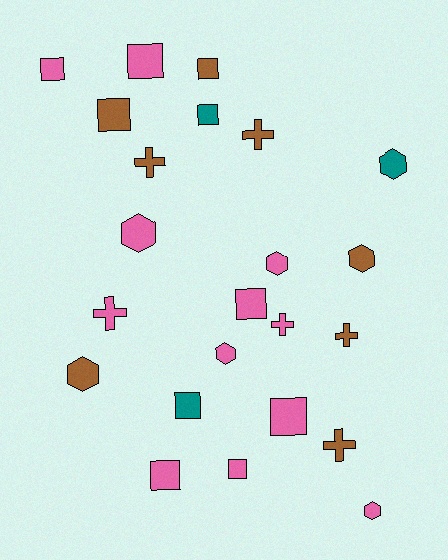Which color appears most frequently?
Pink, with 12 objects.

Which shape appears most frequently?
Square, with 10 objects.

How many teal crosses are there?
There are no teal crosses.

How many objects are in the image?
There are 23 objects.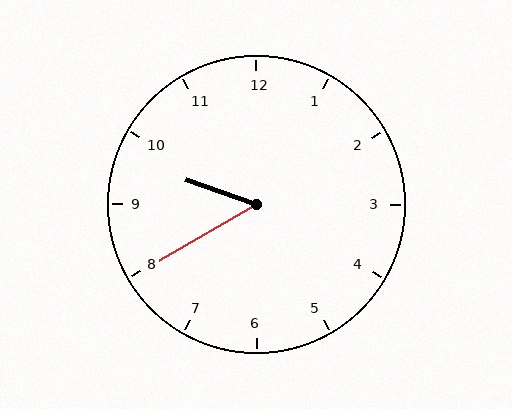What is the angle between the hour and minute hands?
Approximately 50 degrees.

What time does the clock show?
9:40.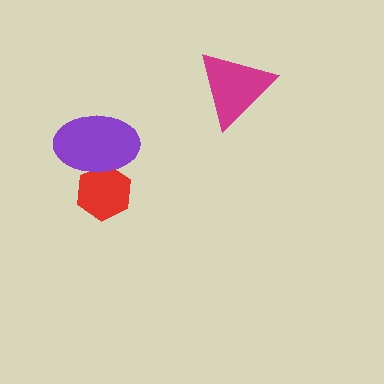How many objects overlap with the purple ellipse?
1 object overlaps with the purple ellipse.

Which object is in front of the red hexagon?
The purple ellipse is in front of the red hexagon.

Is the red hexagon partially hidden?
Yes, it is partially covered by another shape.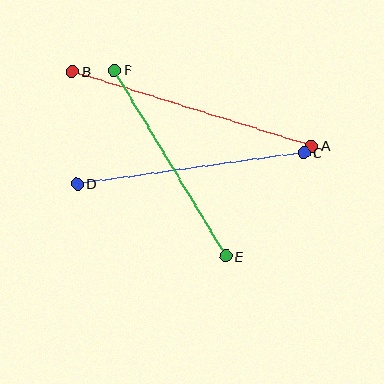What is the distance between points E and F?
The distance is approximately 217 pixels.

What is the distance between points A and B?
The distance is approximately 251 pixels.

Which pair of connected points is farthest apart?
Points A and B are farthest apart.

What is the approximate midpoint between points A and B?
The midpoint is at approximately (192, 109) pixels.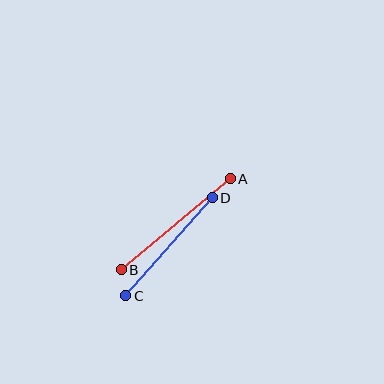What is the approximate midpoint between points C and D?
The midpoint is at approximately (169, 247) pixels.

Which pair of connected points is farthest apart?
Points A and B are farthest apart.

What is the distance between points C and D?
The distance is approximately 131 pixels.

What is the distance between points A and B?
The distance is approximately 142 pixels.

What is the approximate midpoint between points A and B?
The midpoint is at approximately (176, 224) pixels.